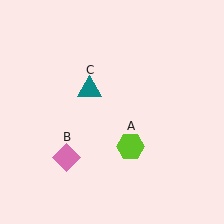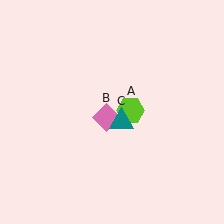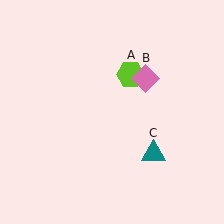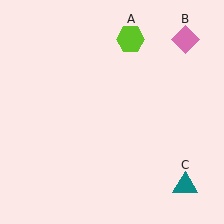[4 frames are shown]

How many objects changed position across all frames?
3 objects changed position: lime hexagon (object A), pink diamond (object B), teal triangle (object C).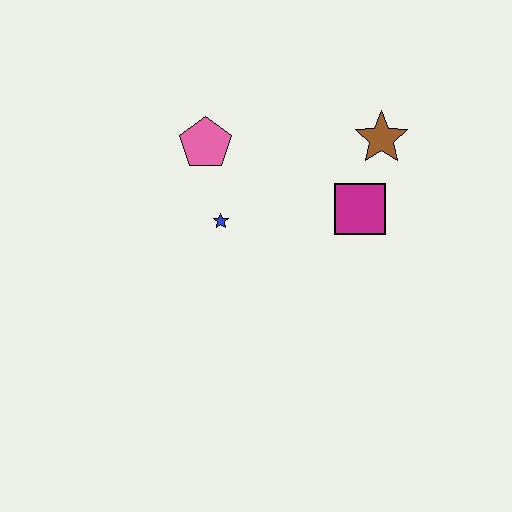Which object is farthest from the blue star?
The brown star is farthest from the blue star.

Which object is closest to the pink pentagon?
The blue star is closest to the pink pentagon.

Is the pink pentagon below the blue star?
No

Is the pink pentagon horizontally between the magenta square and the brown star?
No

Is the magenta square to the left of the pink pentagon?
No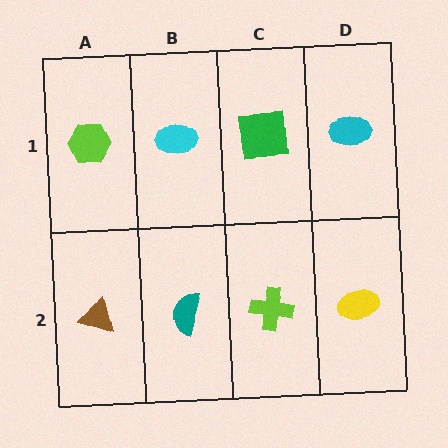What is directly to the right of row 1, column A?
A cyan ellipse.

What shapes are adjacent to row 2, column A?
A lime hexagon (row 1, column A), a teal semicircle (row 2, column B).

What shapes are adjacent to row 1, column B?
A teal semicircle (row 2, column B), a lime hexagon (row 1, column A), a green square (row 1, column C).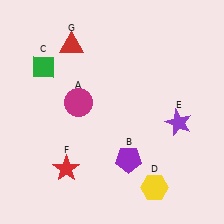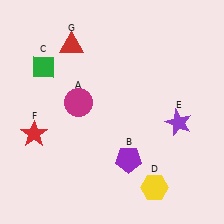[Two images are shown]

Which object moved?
The red star (F) moved up.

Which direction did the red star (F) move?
The red star (F) moved up.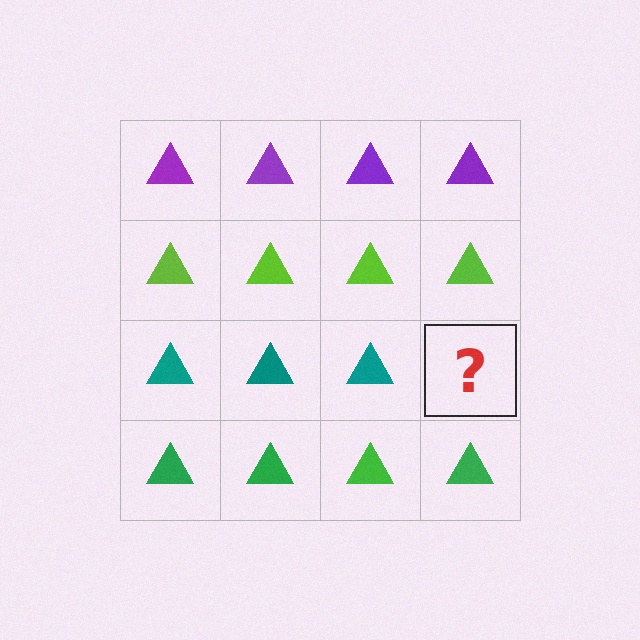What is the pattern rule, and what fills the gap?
The rule is that each row has a consistent color. The gap should be filled with a teal triangle.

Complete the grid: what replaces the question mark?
The question mark should be replaced with a teal triangle.